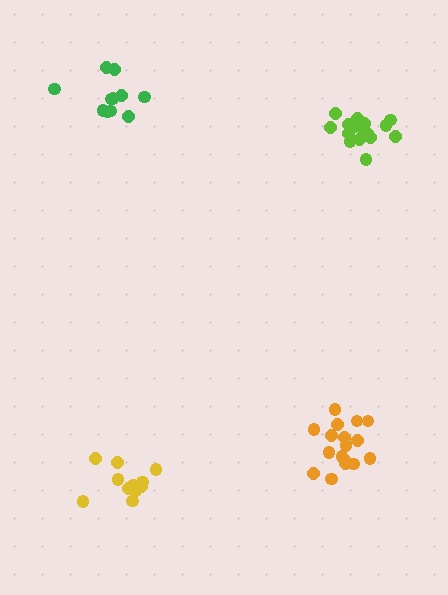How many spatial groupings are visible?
There are 4 spatial groupings.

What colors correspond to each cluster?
The clusters are colored: lime, green, orange, yellow.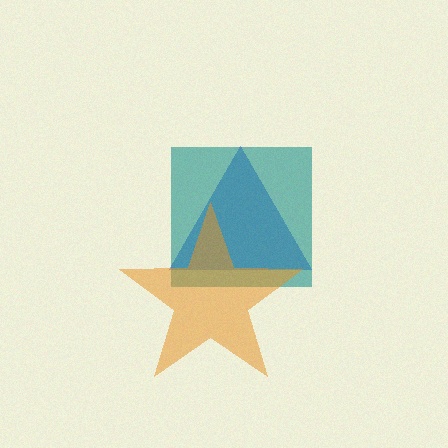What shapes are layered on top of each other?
The layered shapes are: a blue triangle, a teal square, an orange star.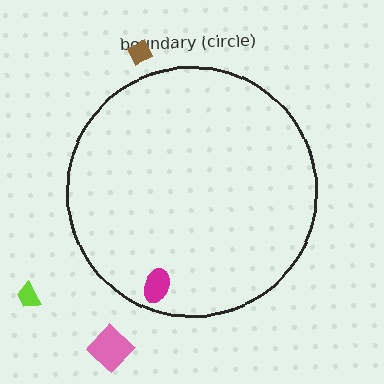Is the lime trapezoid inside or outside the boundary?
Outside.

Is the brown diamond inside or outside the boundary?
Outside.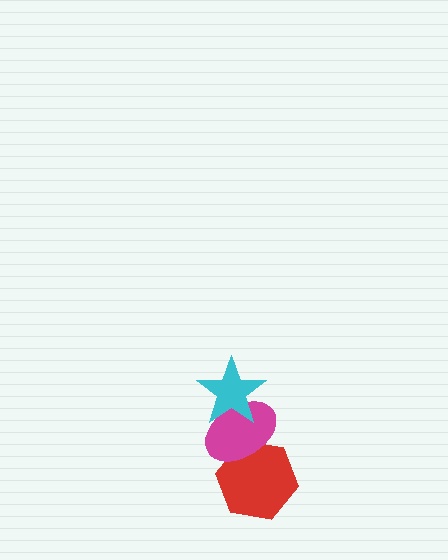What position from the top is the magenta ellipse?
The magenta ellipse is 2nd from the top.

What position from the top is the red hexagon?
The red hexagon is 3rd from the top.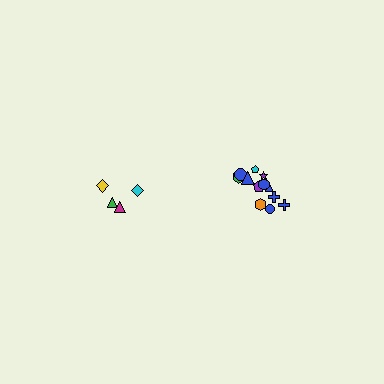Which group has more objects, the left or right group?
The right group.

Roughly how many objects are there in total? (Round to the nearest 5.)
Roughly 15 objects in total.